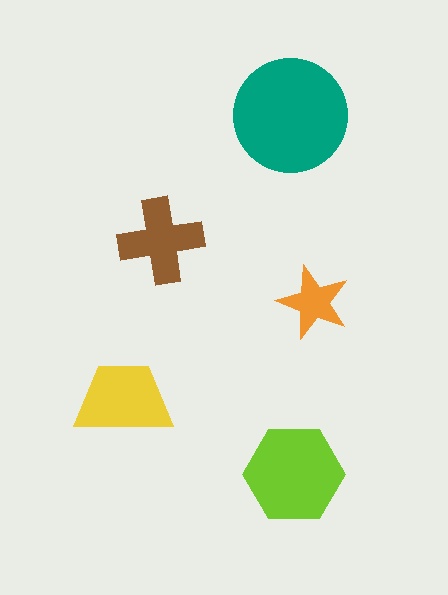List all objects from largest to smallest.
The teal circle, the lime hexagon, the yellow trapezoid, the brown cross, the orange star.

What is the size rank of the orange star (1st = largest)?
5th.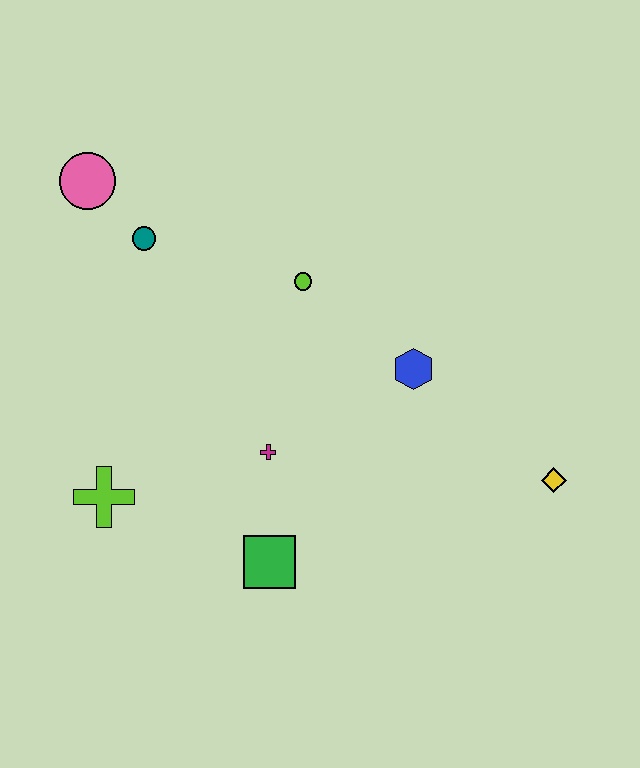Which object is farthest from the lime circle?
The yellow diamond is farthest from the lime circle.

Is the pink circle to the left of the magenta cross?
Yes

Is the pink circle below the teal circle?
No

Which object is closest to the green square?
The magenta cross is closest to the green square.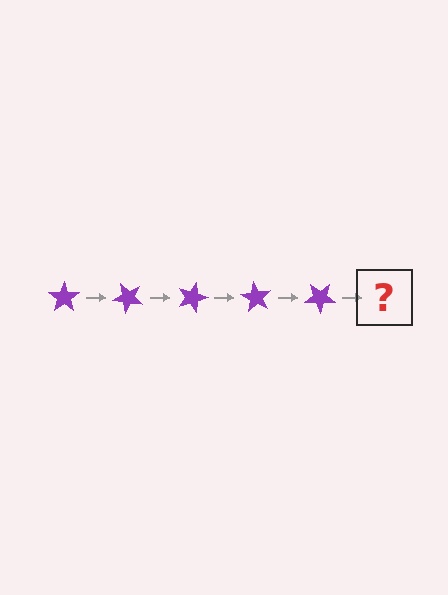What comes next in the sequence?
The next element should be a purple star rotated 225 degrees.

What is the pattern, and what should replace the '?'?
The pattern is that the star rotates 45 degrees each step. The '?' should be a purple star rotated 225 degrees.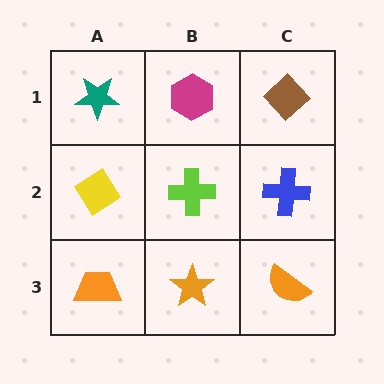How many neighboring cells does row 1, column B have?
3.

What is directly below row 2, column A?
An orange trapezoid.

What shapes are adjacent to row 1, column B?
A lime cross (row 2, column B), a teal star (row 1, column A), a brown diamond (row 1, column C).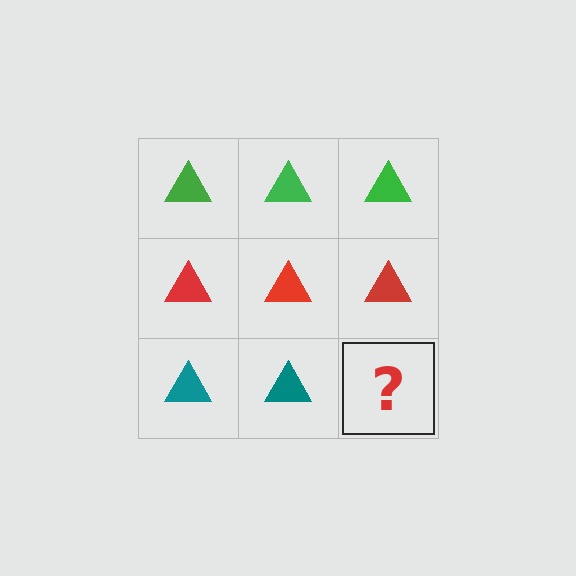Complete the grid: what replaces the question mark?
The question mark should be replaced with a teal triangle.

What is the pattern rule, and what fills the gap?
The rule is that each row has a consistent color. The gap should be filled with a teal triangle.